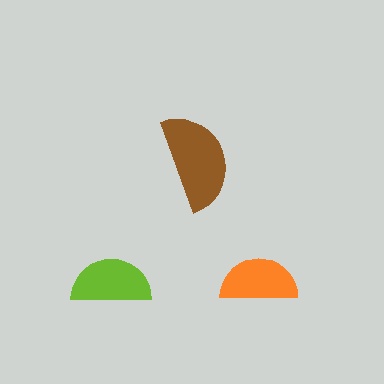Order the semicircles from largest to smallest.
the brown one, the lime one, the orange one.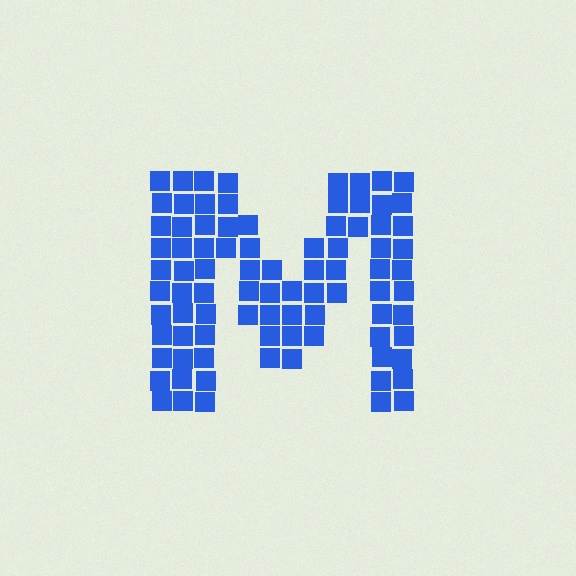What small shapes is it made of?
It is made of small squares.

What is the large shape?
The large shape is the letter M.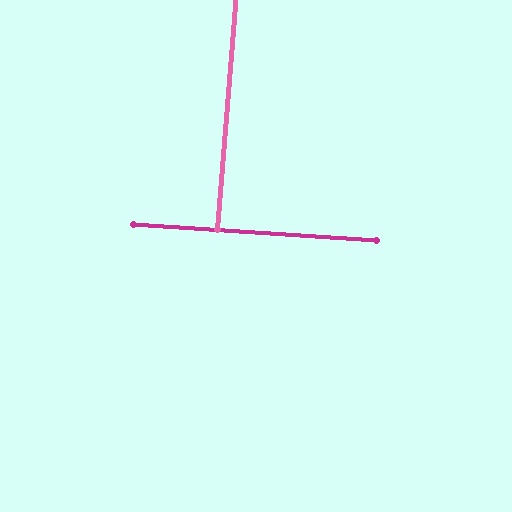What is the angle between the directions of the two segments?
Approximately 89 degrees.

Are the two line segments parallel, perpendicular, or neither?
Perpendicular — they meet at approximately 89°.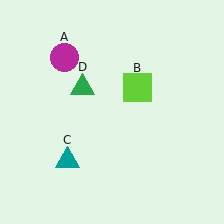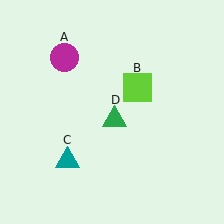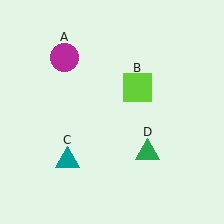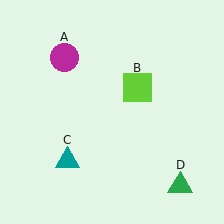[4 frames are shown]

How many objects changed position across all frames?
1 object changed position: green triangle (object D).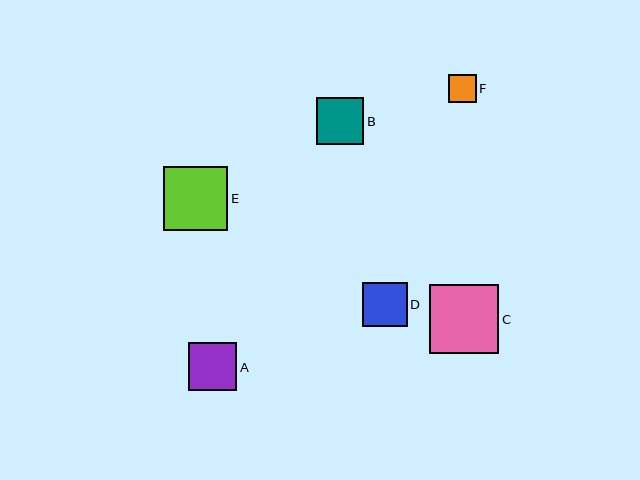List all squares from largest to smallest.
From largest to smallest: C, E, A, B, D, F.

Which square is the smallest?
Square F is the smallest with a size of approximately 28 pixels.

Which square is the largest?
Square C is the largest with a size of approximately 69 pixels.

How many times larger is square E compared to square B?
Square E is approximately 1.4 times the size of square B.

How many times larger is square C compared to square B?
Square C is approximately 1.5 times the size of square B.